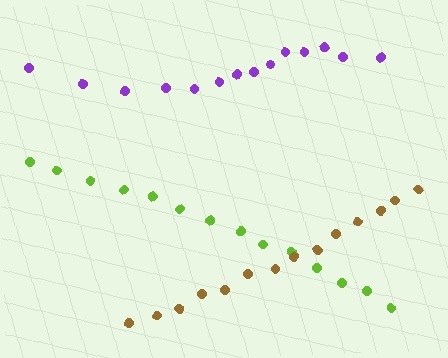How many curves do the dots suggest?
There are 3 distinct paths.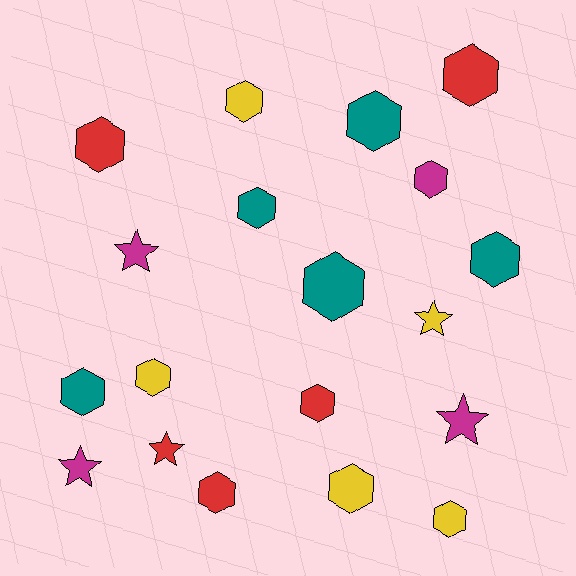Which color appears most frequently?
Yellow, with 5 objects.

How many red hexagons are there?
There are 4 red hexagons.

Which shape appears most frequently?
Hexagon, with 14 objects.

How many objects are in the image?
There are 19 objects.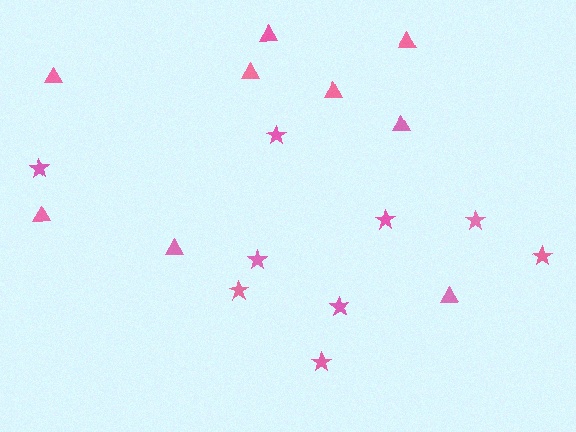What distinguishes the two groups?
There are 2 groups: one group of triangles (9) and one group of stars (9).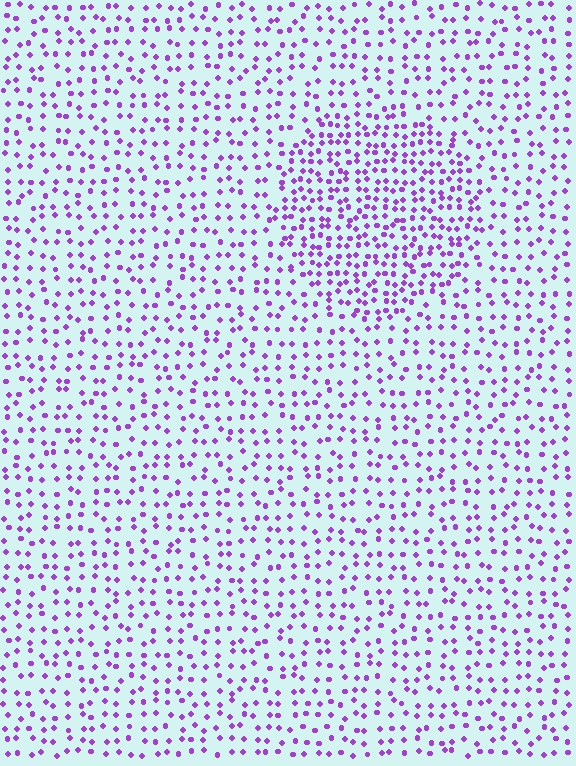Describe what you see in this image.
The image contains small purple elements arranged at two different densities. A circle-shaped region is visible where the elements are more densely packed than the surrounding area.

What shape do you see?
I see a circle.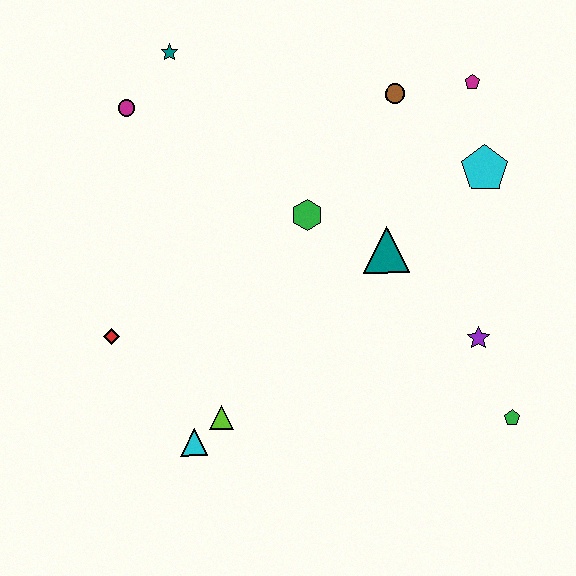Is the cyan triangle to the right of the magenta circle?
Yes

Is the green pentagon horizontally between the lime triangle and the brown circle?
No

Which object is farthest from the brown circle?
The cyan triangle is farthest from the brown circle.